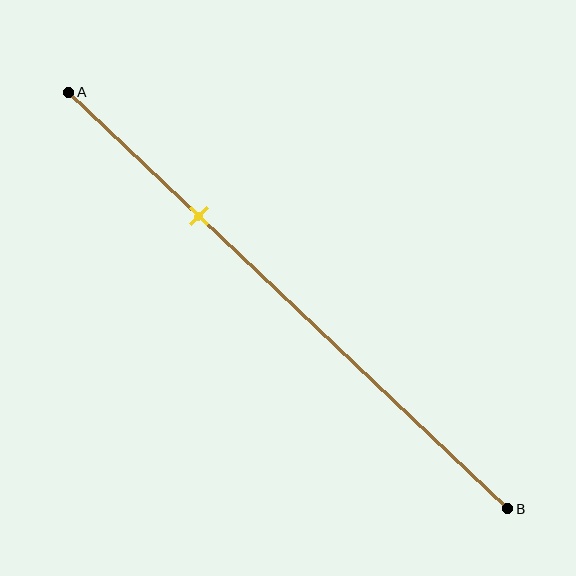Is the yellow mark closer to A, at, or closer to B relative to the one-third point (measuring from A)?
The yellow mark is closer to point A than the one-third point of segment AB.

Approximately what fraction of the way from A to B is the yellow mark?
The yellow mark is approximately 30% of the way from A to B.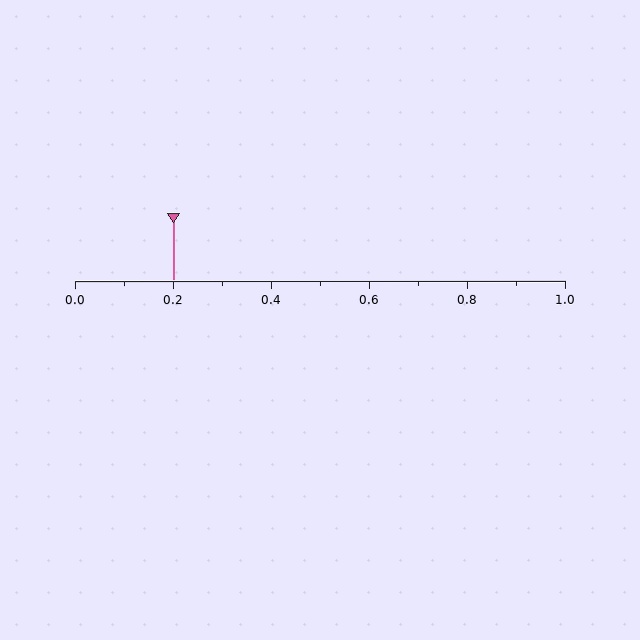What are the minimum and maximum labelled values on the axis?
The axis runs from 0.0 to 1.0.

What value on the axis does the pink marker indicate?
The marker indicates approximately 0.2.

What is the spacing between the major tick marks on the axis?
The major ticks are spaced 0.2 apart.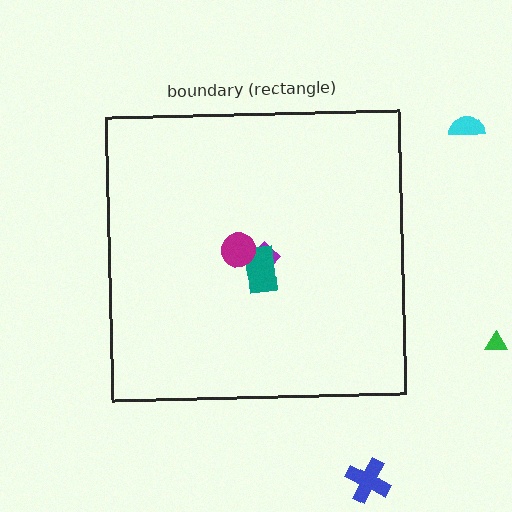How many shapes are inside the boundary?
4 inside, 3 outside.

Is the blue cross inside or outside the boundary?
Outside.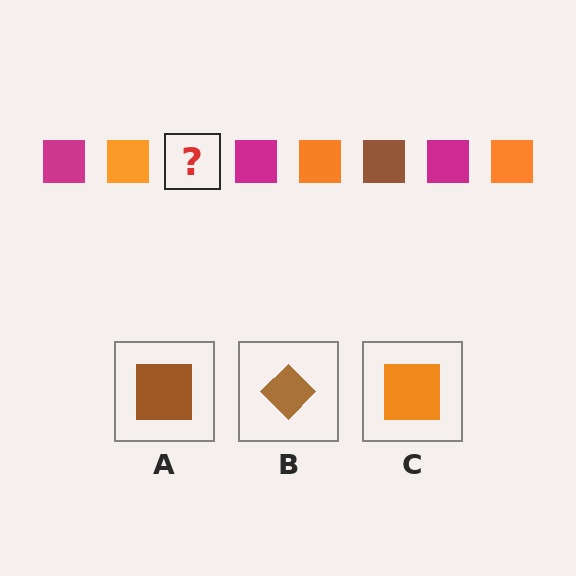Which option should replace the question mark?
Option A.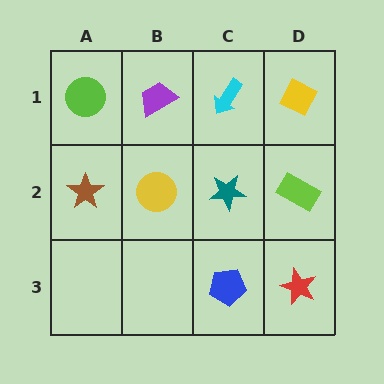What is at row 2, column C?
A teal star.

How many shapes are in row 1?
4 shapes.